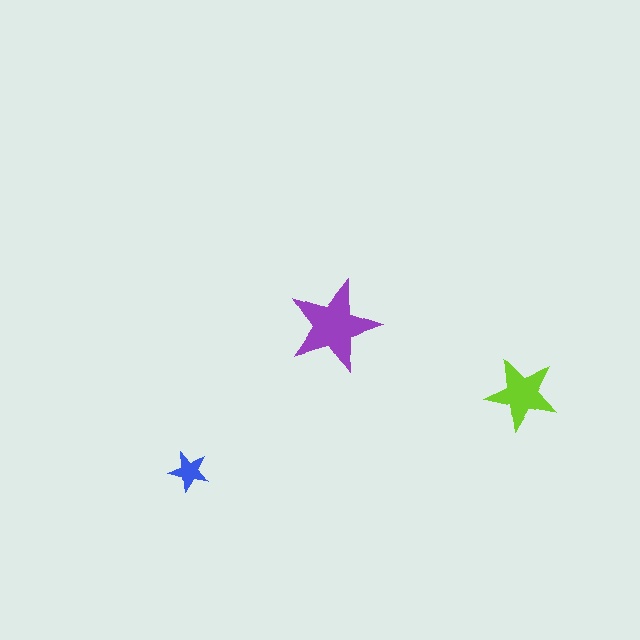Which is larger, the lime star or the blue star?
The lime one.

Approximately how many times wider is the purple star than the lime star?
About 1.5 times wider.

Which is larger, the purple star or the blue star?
The purple one.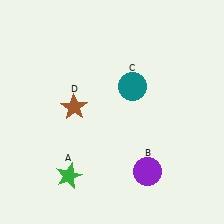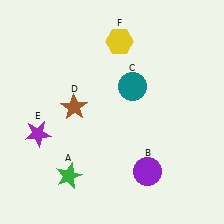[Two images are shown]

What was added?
A purple star (E), a yellow hexagon (F) were added in Image 2.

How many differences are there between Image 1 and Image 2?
There are 2 differences between the two images.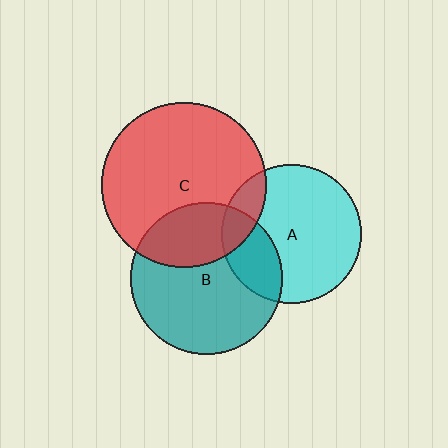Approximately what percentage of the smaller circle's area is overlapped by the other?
Approximately 25%.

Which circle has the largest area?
Circle C (red).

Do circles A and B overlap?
Yes.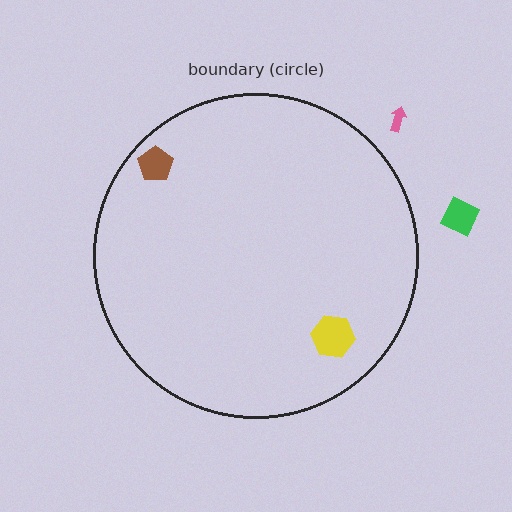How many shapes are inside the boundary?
2 inside, 2 outside.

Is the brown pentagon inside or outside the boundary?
Inside.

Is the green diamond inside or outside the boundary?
Outside.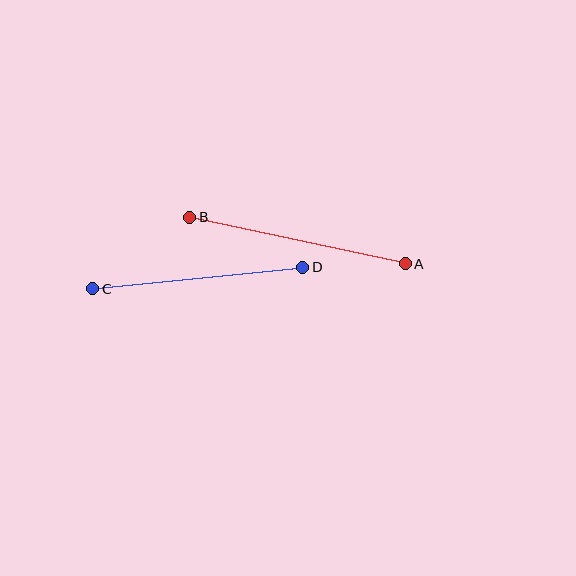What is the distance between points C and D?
The distance is approximately 211 pixels.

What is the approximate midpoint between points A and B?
The midpoint is at approximately (297, 240) pixels.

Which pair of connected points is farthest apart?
Points A and B are farthest apart.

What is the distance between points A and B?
The distance is approximately 221 pixels.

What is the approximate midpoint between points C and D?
The midpoint is at approximately (198, 278) pixels.